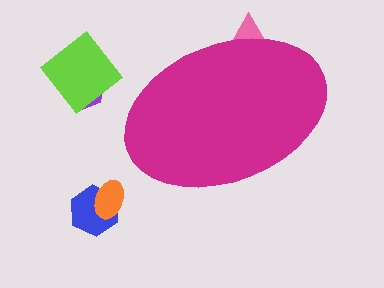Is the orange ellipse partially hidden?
No, the orange ellipse is fully visible.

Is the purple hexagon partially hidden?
No, the purple hexagon is fully visible.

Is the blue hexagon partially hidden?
No, the blue hexagon is fully visible.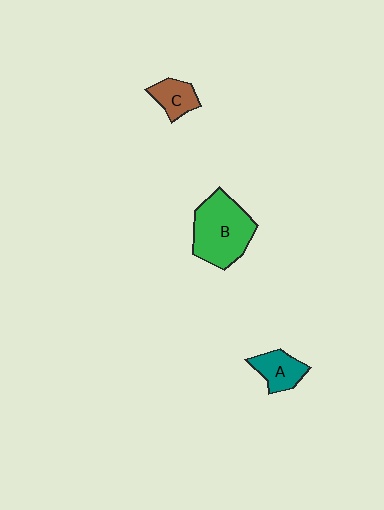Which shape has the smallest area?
Shape C (brown).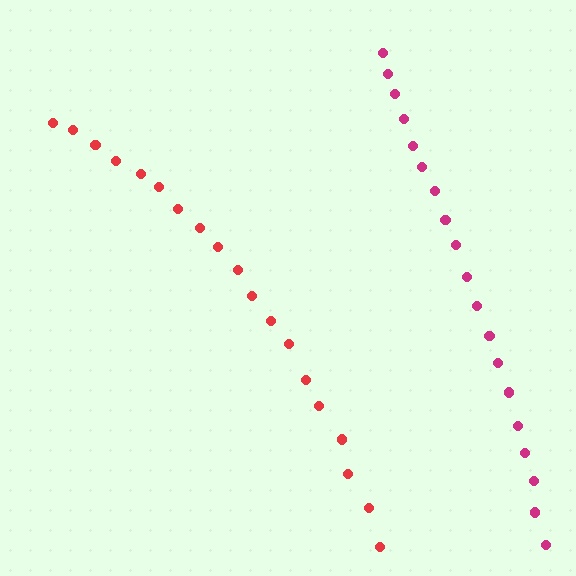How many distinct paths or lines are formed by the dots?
There are 2 distinct paths.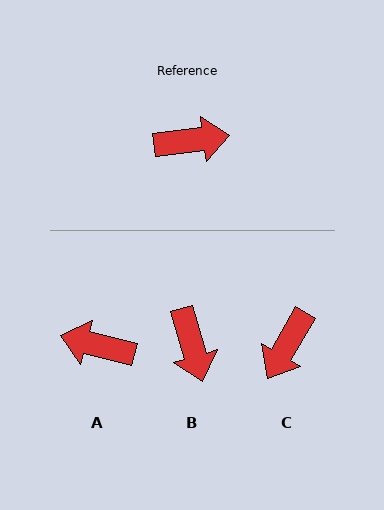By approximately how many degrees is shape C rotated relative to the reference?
Approximately 127 degrees clockwise.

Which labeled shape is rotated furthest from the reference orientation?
A, about 158 degrees away.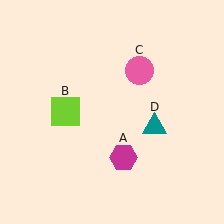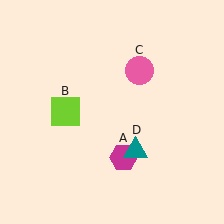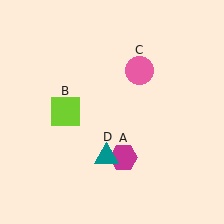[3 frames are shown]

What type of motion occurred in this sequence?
The teal triangle (object D) rotated clockwise around the center of the scene.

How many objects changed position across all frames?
1 object changed position: teal triangle (object D).